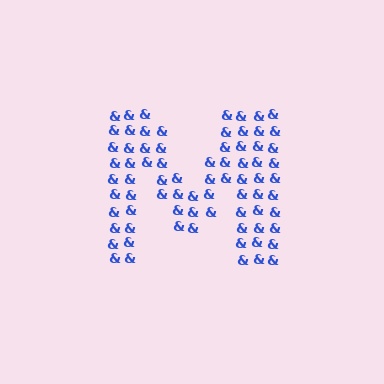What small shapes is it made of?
It is made of small ampersands.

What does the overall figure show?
The overall figure shows the letter M.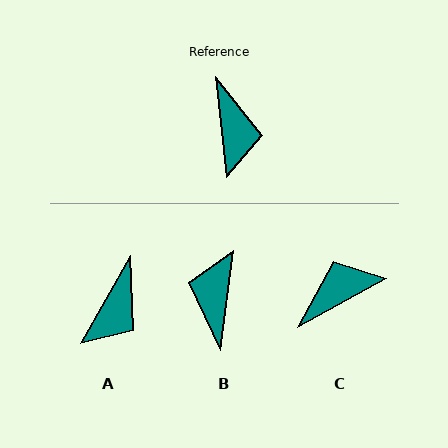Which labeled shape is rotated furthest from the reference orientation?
B, about 167 degrees away.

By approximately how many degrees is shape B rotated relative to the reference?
Approximately 167 degrees counter-clockwise.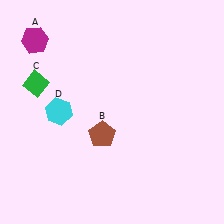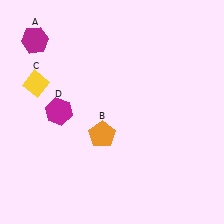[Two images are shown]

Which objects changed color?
B changed from brown to orange. C changed from green to yellow. D changed from cyan to magenta.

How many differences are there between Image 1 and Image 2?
There are 3 differences between the two images.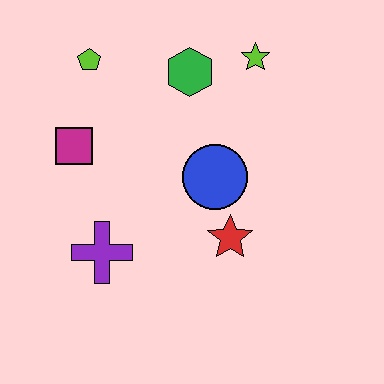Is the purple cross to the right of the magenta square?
Yes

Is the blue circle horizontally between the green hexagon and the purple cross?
No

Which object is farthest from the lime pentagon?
The red star is farthest from the lime pentagon.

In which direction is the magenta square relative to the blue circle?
The magenta square is to the left of the blue circle.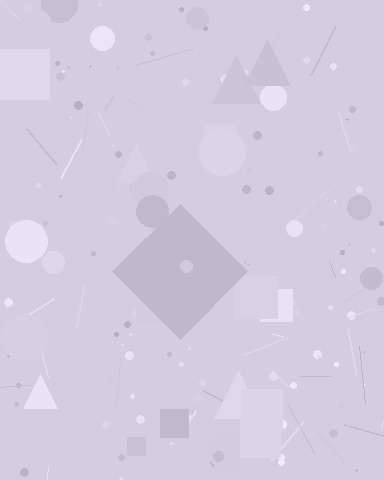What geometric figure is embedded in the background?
A diamond is embedded in the background.